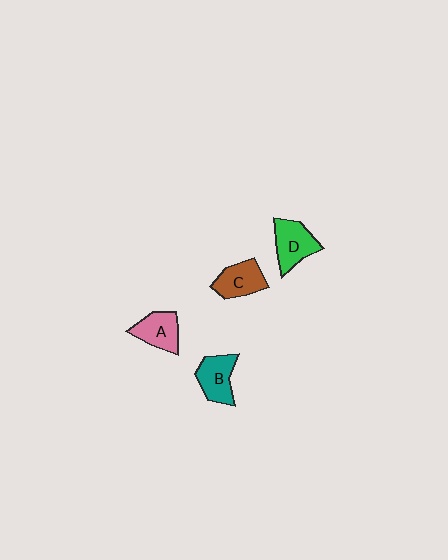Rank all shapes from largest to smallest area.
From largest to smallest: D (green), B (teal), C (brown), A (pink).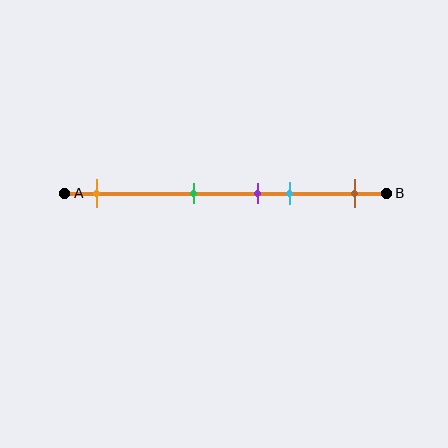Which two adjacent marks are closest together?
The purple and cyan marks are the closest adjacent pair.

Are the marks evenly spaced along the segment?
No, the marks are not evenly spaced.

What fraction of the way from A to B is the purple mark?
The purple mark is approximately 60% (0.6) of the way from A to B.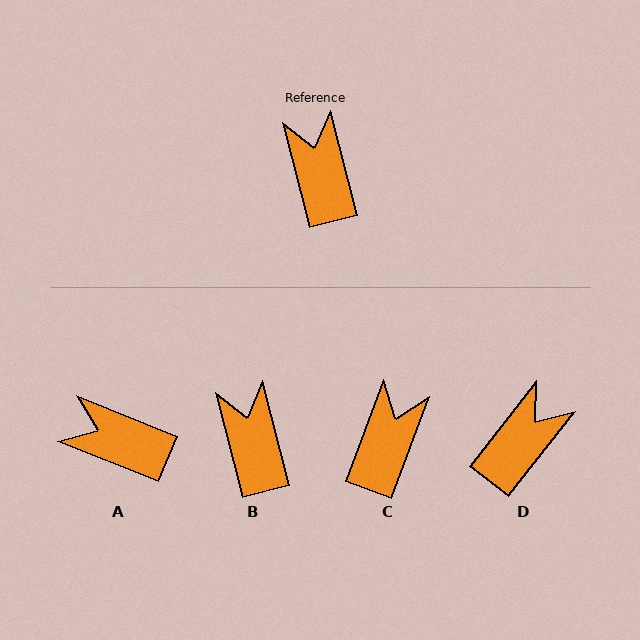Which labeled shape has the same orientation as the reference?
B.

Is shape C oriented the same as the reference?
No, it is off by about 35 degrees.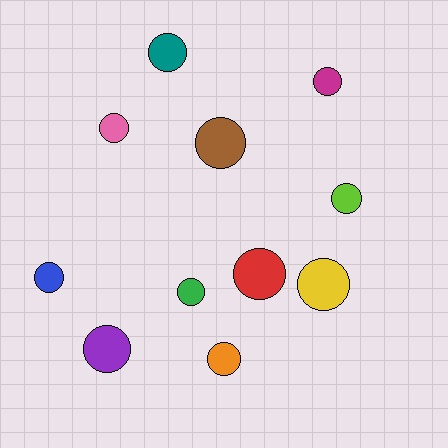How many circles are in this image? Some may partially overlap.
There are 11 circles.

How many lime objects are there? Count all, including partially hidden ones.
There is 1 lime object.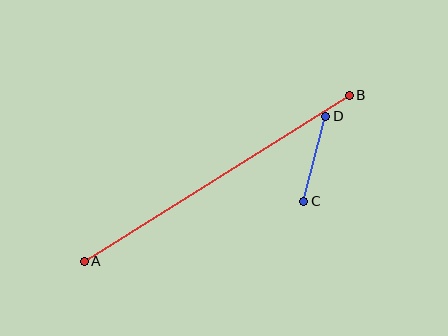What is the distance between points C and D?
The distance is approximately 87 pixels.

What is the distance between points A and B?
The distance is approximately 313 pixels.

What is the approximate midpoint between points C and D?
The midpoint is at approximately (315, 159) pixels.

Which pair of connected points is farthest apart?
Points A and B are farthest apart.